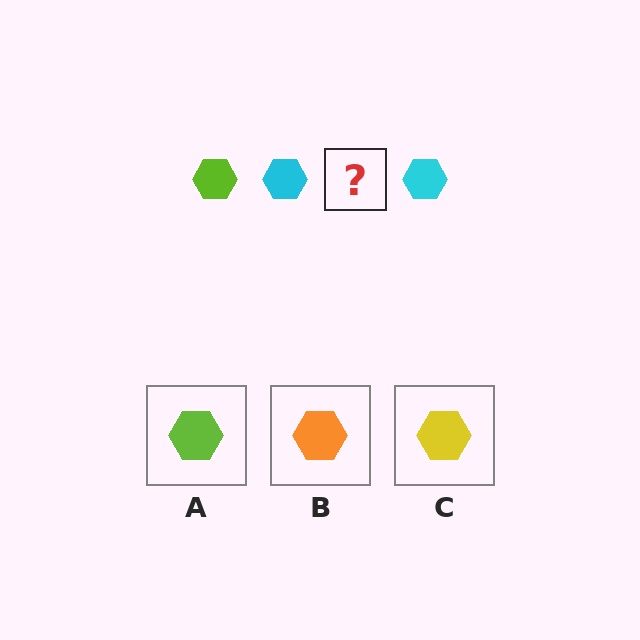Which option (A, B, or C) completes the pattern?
A.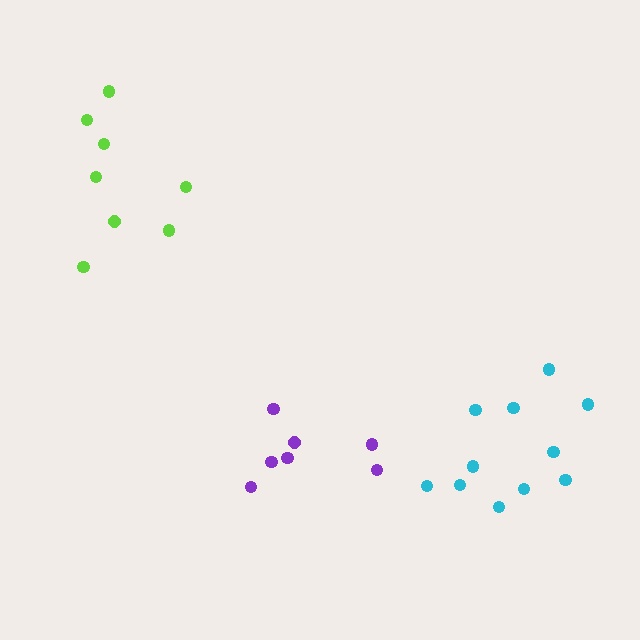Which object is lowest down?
The purple cluster is bottommost.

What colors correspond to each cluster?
The clusters are colored: lime, purple, cyan.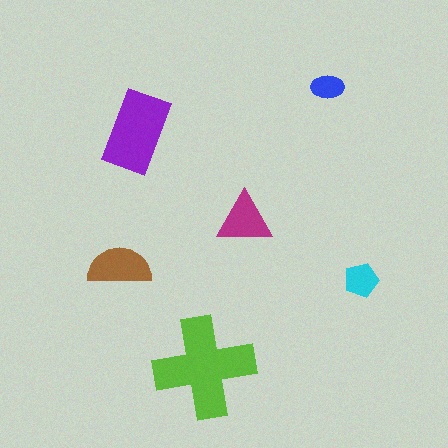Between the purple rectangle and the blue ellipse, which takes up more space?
The purple rectangle.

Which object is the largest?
The lime cross.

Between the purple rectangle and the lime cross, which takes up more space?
The lime cross.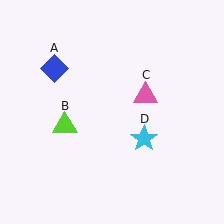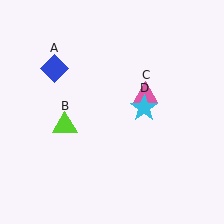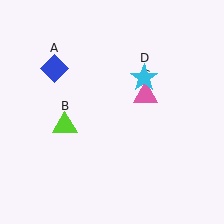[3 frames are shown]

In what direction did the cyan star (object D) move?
The cyan star (object D) moved up.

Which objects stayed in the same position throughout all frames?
Blue diamond (object A) and lime triangle (object B) and pink triangle (object C) remained stationary.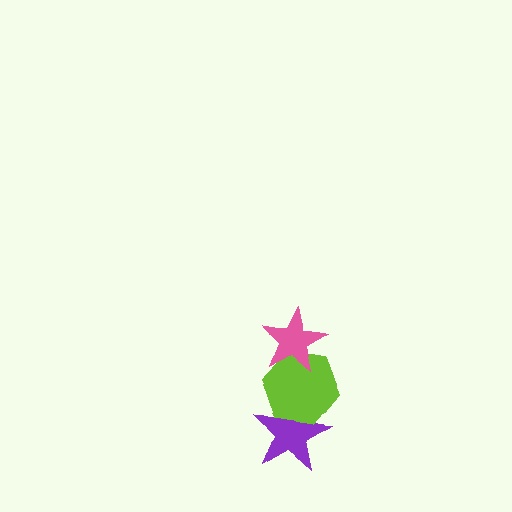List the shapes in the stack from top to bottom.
From top to bottom: the pink star, the lime hexagon, the purple star.